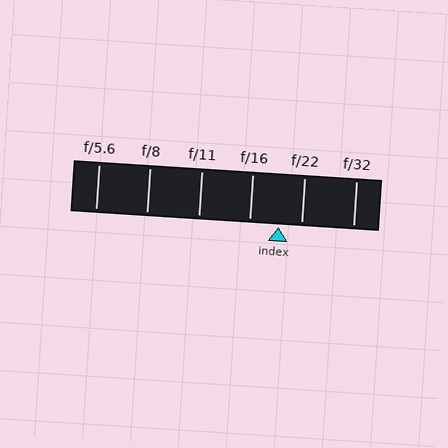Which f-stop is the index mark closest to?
The index mark is closest to f/22.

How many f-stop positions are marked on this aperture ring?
There are 6 f-stop positions marked.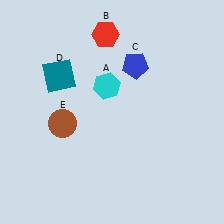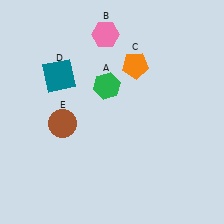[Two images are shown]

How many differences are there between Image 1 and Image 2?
There are 3 differences between the two images.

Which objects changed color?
A changed from cyan to green. B changed from red to pink. C changed from blue to orange.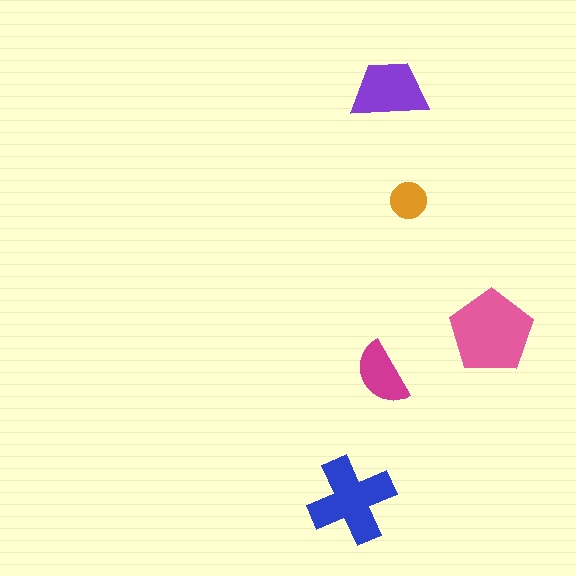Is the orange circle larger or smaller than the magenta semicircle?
Smaller.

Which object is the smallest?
The orange circle.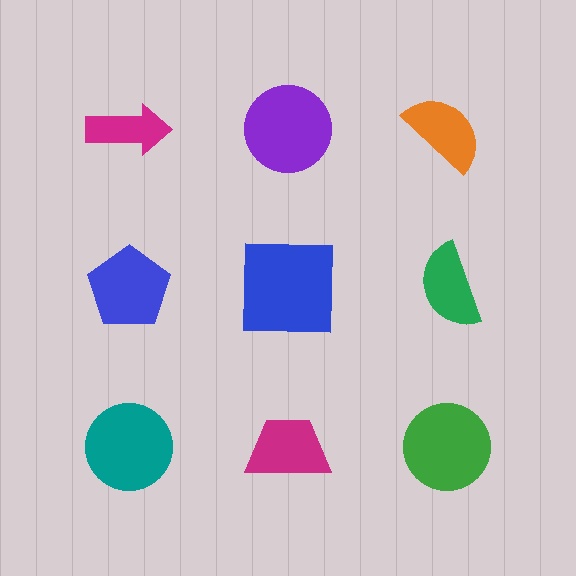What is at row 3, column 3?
A green circle.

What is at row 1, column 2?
A purple circle.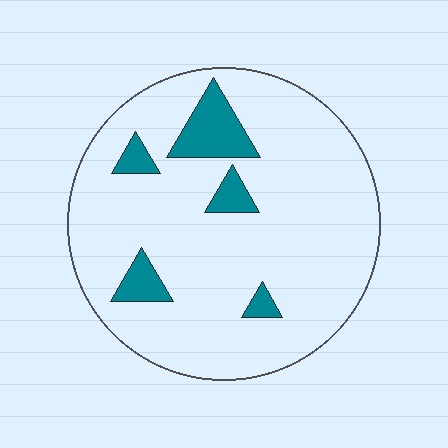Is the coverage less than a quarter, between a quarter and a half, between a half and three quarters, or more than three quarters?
Less than a quarter.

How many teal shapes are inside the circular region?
5.